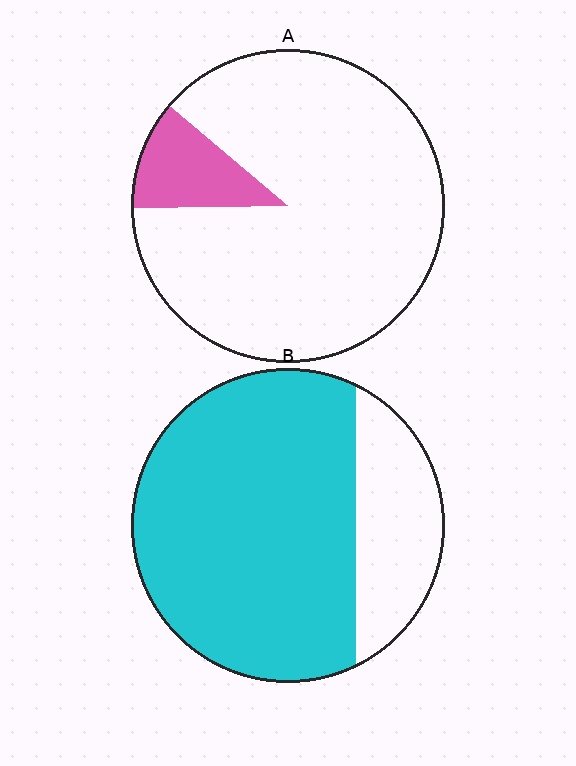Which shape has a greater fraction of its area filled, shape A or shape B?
Shape B.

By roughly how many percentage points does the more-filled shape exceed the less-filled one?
By roughly 65 percentage points (B over A).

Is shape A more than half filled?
No.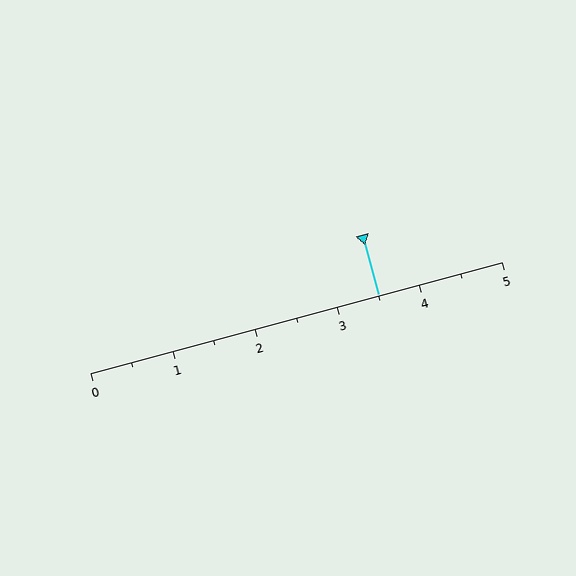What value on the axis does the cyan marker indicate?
The marker indicates approximately 3.5.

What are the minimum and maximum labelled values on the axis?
The axis runs from 0 to 5.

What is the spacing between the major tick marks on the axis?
The major ticks are spaced 1 apart.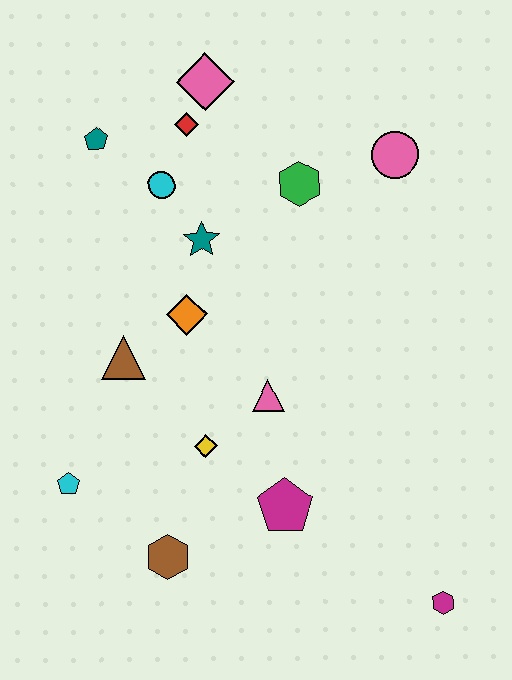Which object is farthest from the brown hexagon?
The pink diamond is farthest from the brown hexagon.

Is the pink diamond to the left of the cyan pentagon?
No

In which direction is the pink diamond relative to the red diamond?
The pink diamond is above the red diamond.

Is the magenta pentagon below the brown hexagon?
No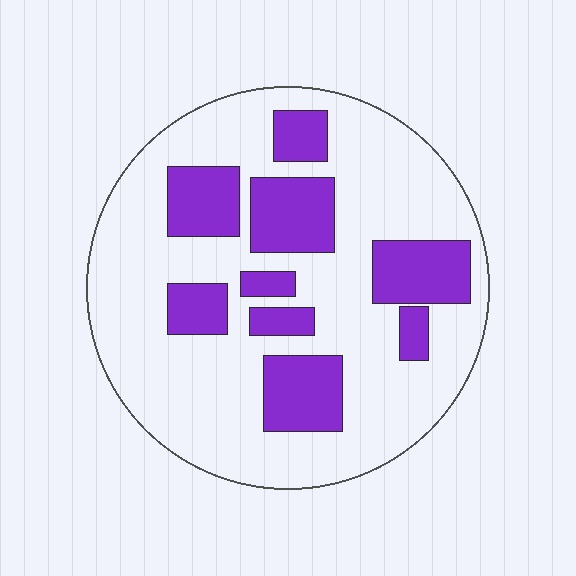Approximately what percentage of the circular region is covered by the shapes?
Approximately 25%.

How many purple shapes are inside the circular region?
9.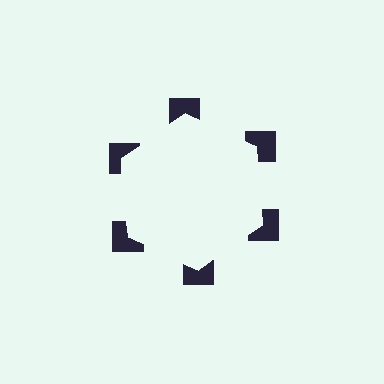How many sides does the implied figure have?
6 sides.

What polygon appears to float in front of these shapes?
An illusory hexagon — its edges are inferred from the aligned wedge cuts in the notched squares, not physically drawn.